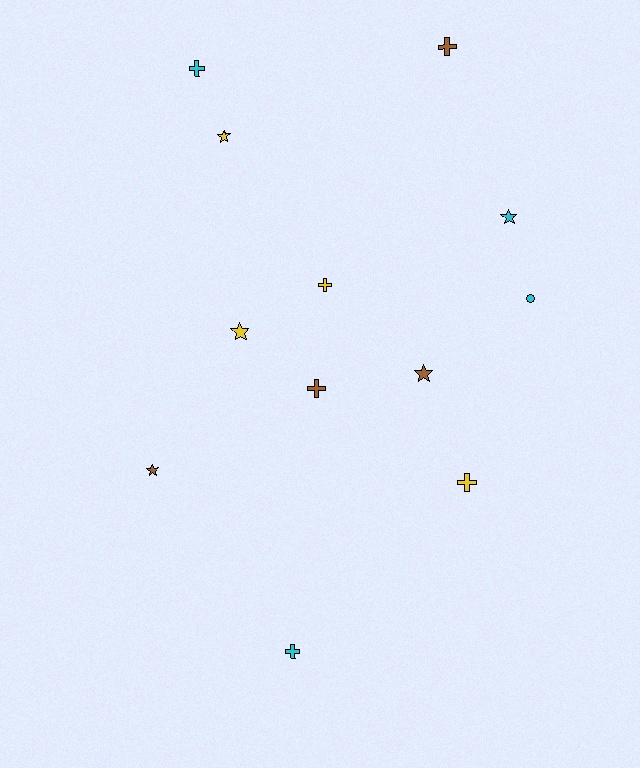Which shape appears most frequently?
Cross, with 6 objects.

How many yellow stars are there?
There are 2 yellow stars.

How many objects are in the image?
There are 12 objects.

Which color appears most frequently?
Brown, with 4 objects.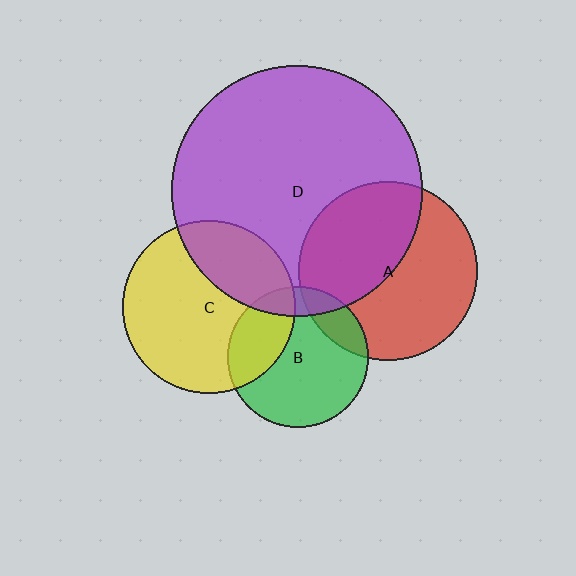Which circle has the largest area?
Circle D (purple).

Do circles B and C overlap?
Yes.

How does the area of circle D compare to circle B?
Approximately 3.2 times.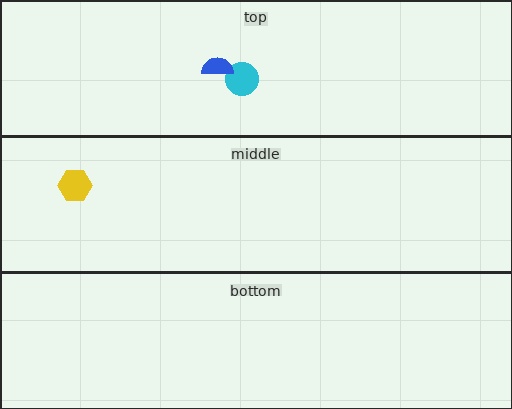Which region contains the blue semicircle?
The top region.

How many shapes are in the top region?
2.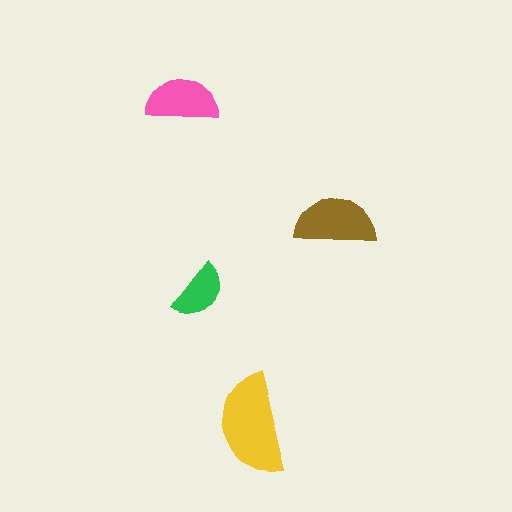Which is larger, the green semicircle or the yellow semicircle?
The yellow one.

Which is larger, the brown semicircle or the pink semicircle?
The brown one.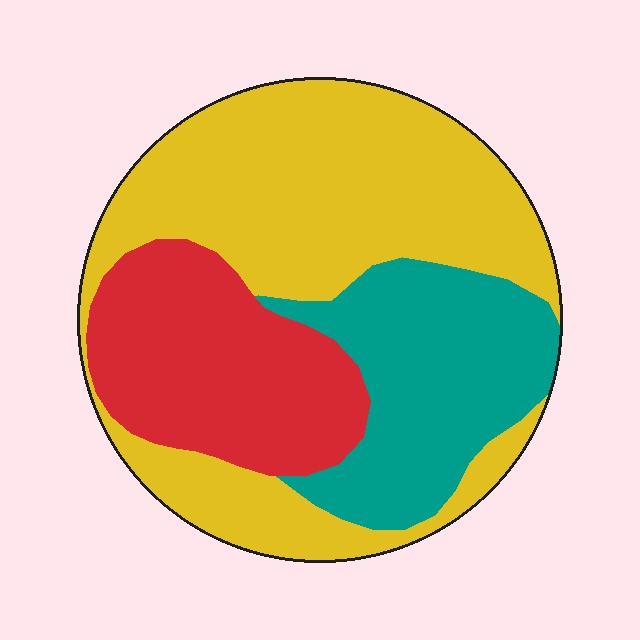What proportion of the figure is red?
Red covers about 25% of the figure.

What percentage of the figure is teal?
Teal takes up less than a quarter of the figure.